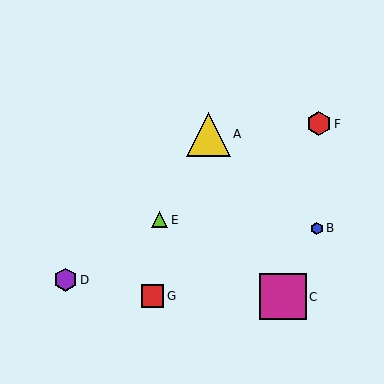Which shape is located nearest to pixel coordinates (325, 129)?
The red hexagon (labeled F) at (319, 124) is nearest to that location.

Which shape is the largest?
The magenta square (labeled C) is the largest.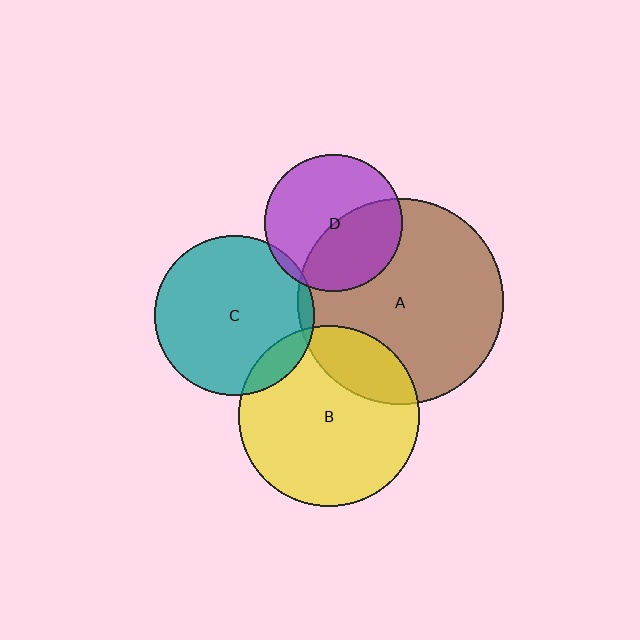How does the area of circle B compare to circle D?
Approximately 1.7 times.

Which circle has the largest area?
Circle A (brown).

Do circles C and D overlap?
Yes.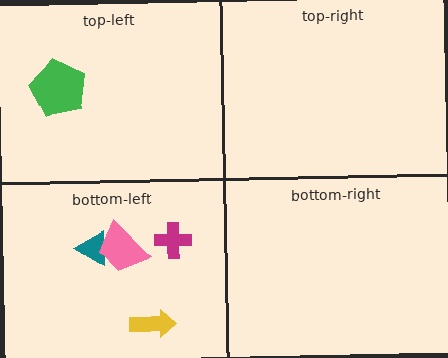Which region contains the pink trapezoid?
The bottom-left region.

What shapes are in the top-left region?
The green pentagon.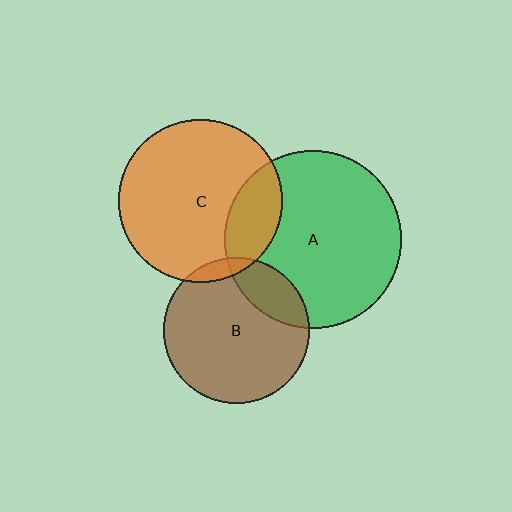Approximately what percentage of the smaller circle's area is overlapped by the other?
Approximately 20%.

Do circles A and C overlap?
Yes.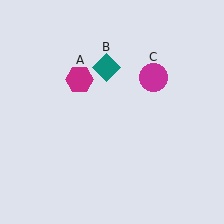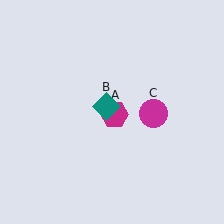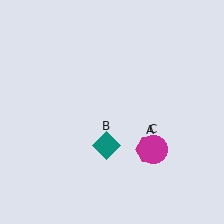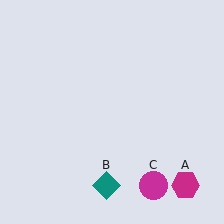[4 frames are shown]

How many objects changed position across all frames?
3 objects changed position: magenta hexagon (object A), teal diamond (object B), magenta circle (object C).